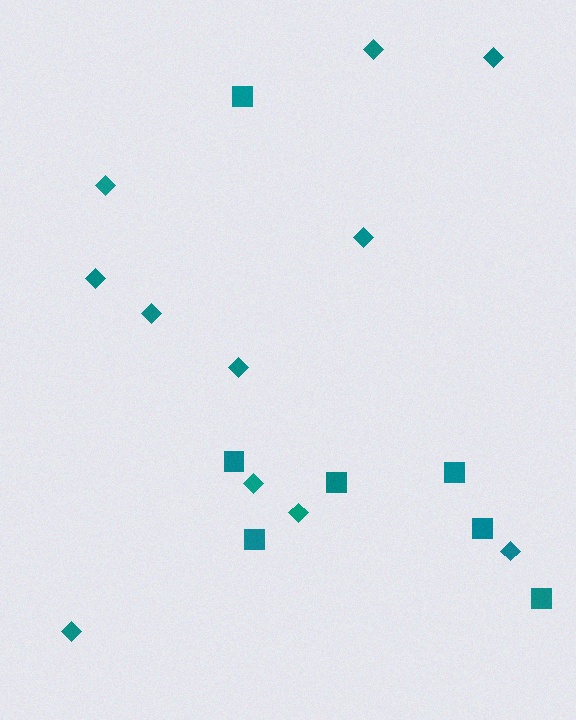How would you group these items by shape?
There are 2 groups: one group of diamonds (11) and one group of squares (7).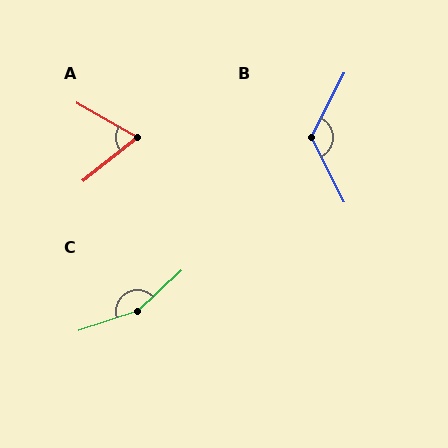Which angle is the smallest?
A, at approximately 69 degrees.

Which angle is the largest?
C, at approximately 155 degrees.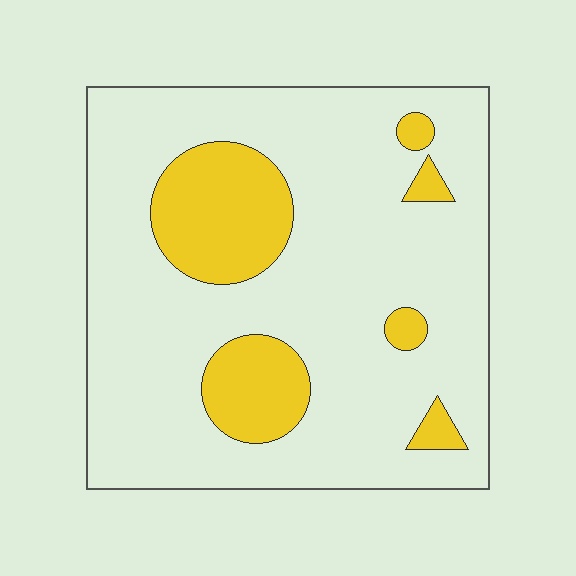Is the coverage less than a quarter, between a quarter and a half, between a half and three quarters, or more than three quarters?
Less than a quarter.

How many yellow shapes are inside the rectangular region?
6.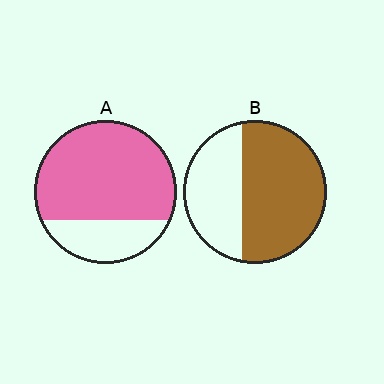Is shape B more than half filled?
Yes.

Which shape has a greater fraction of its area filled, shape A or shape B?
Shape A.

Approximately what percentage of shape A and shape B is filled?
A is approximately 75% and B is approximately 60%.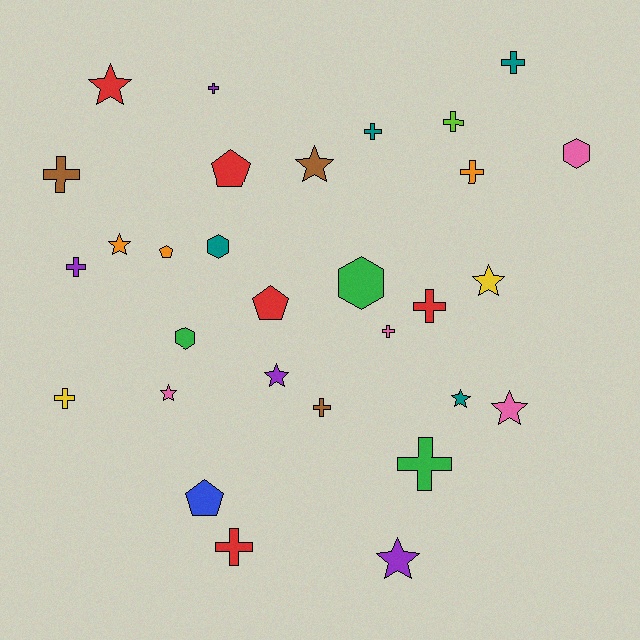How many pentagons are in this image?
There are 4 pentagons.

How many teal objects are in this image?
There are 4 teal objects.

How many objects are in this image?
There are 30 objects.